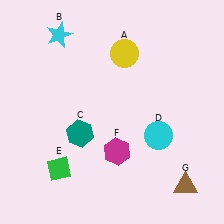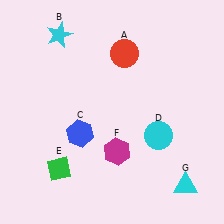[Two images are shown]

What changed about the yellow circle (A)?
In Image 1, A is yellow. In Image 2, it changed to red.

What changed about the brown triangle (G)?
In Image 1, G is brown. In Image 2, it changed to cyan.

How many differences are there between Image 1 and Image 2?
There are 3 differences between the two images.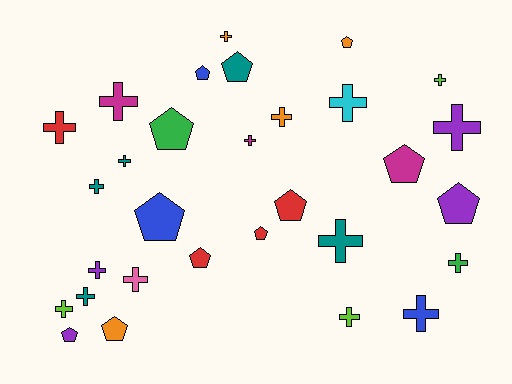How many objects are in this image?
There are 30 objects.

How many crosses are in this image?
There are 18 crosses.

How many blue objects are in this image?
There are 3 blue objects.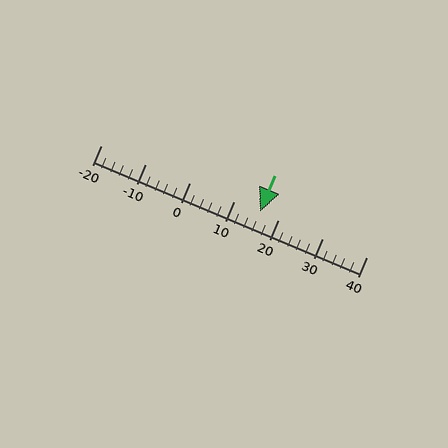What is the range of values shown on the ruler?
The ruler shows values from -20 to 40.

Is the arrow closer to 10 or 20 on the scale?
The arrow is closer to 20.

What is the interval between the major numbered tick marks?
The major tick marks are spaced 10 units apart.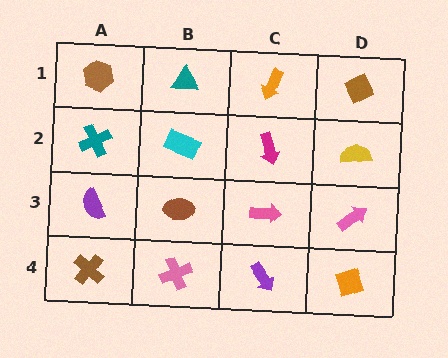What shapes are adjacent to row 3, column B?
A cyan rectangle (row 2, column B), a pink cross (row 4, column B), a purple semicircle (row 3, column A), a pink arrow (row 3, column C).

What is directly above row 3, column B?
A cyan rectangle.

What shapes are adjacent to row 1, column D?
A yellow semicircle (row 2, column D), an orange arrow (row 1, column C).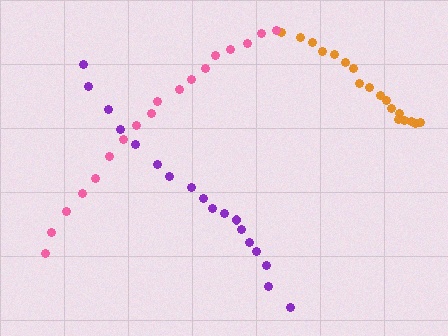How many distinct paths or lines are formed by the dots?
There are 3 distinct paths.